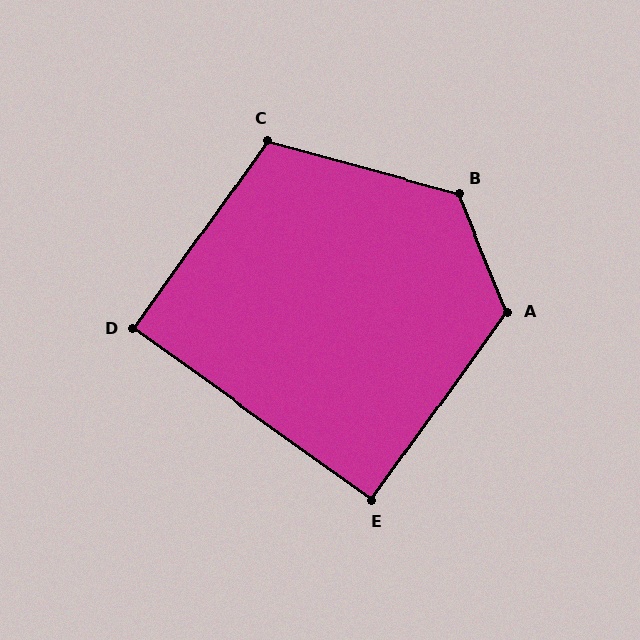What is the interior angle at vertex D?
Approximately 90 degrees (approximately right).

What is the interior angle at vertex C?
Approximately 110 degrees (obtuse).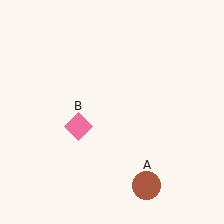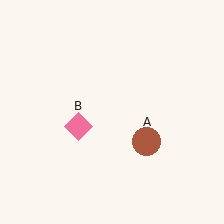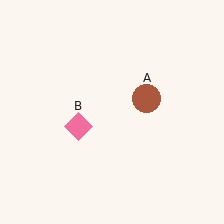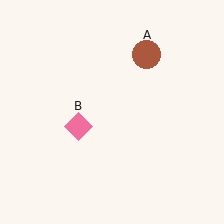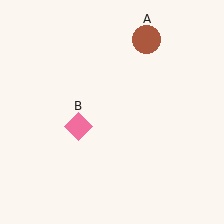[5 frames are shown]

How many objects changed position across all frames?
1 object changed position: brown circle (object A).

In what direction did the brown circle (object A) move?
The brown circle (object A) moved up.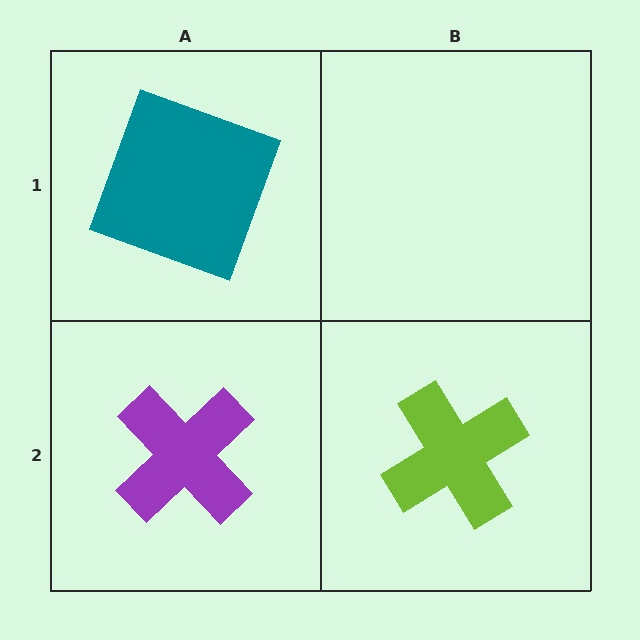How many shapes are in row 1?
1 shape.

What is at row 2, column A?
A purple cross.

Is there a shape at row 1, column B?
No, that cell is empty.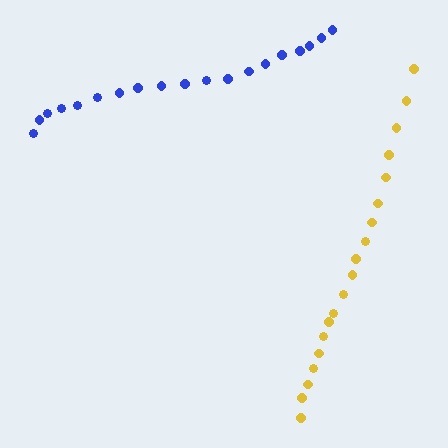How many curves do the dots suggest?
There are 2 distinct paths.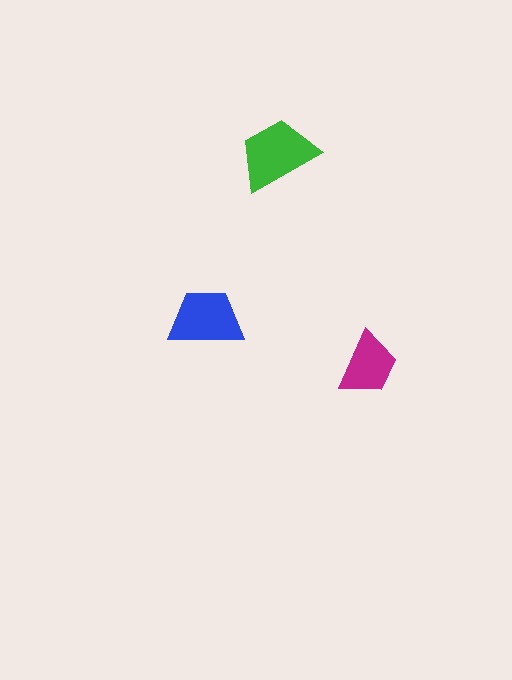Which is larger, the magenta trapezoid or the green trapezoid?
The green one.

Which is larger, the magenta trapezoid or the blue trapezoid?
The blue one.